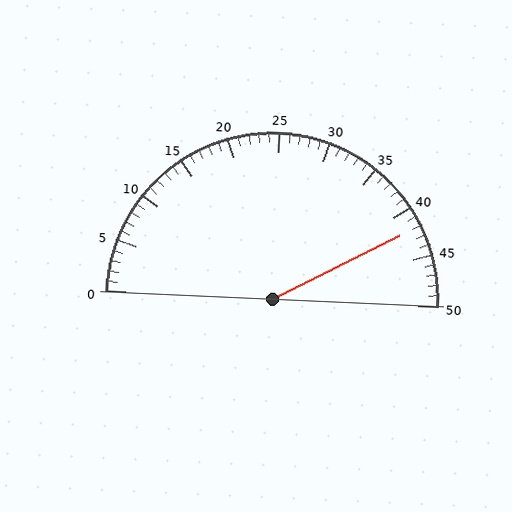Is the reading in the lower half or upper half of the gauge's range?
The reading is in the upper half of the range (0 to 50).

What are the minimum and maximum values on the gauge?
The gauge ranges from 0 to 50.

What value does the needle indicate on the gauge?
The needle indicates approximately 42.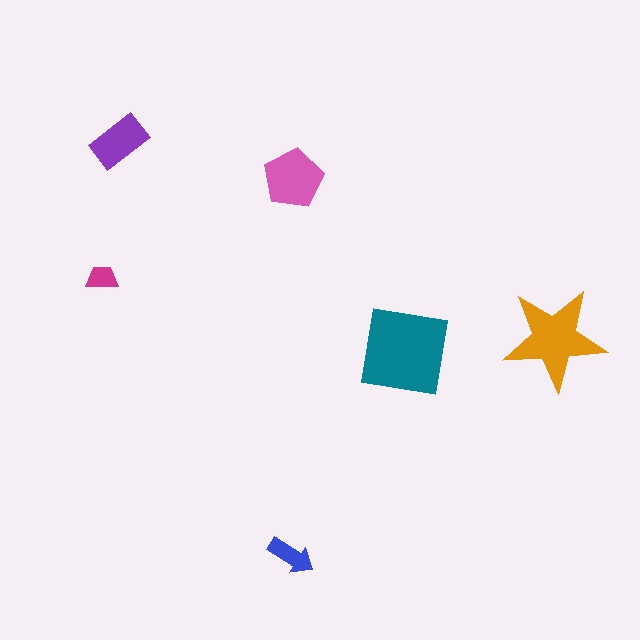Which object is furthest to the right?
The orange star is rightmost.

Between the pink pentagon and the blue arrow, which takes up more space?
The pink pentagon.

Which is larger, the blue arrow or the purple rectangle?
The purple rectangle.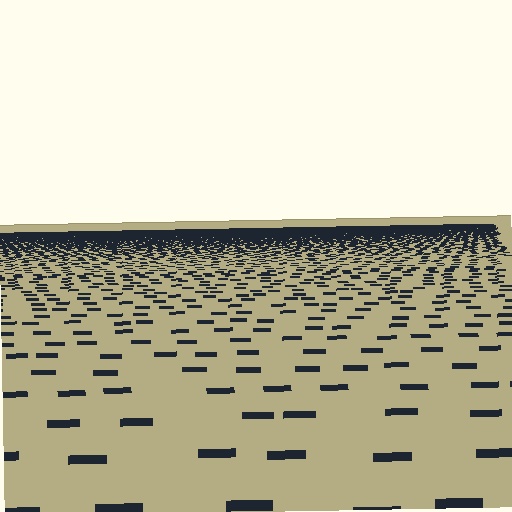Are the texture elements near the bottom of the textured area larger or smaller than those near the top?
Larger. Near the bottom, elements are closer to the viewer and appear at a bigger on-screen size.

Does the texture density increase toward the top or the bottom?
Density increases toward the top.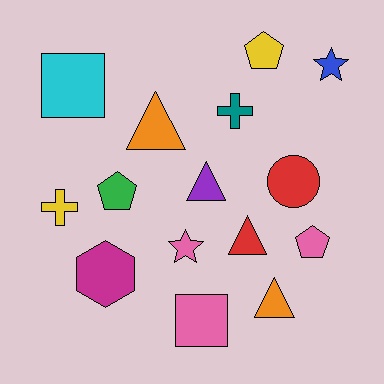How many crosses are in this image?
There are 2 crosses.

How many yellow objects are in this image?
There are 2 yellow objects.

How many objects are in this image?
There are 15 objects.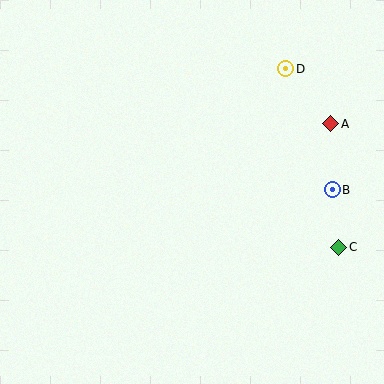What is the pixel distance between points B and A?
The distance between B and A is 66 pixels.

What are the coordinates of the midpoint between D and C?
The midpoint between D and C is at (312, 158).